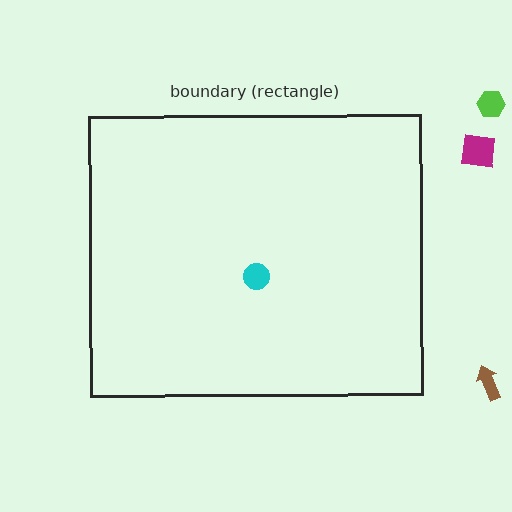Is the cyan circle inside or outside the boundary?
Inside.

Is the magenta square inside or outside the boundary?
Outside.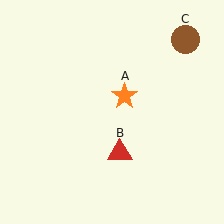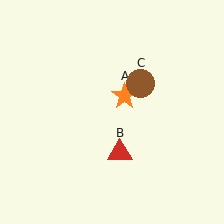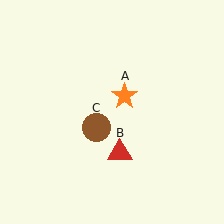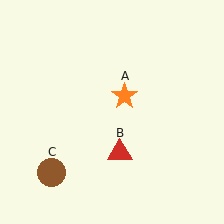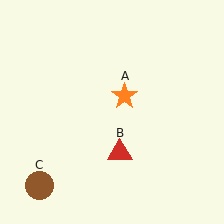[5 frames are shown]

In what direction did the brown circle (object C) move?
The brown circle (object C) moved down and to the left.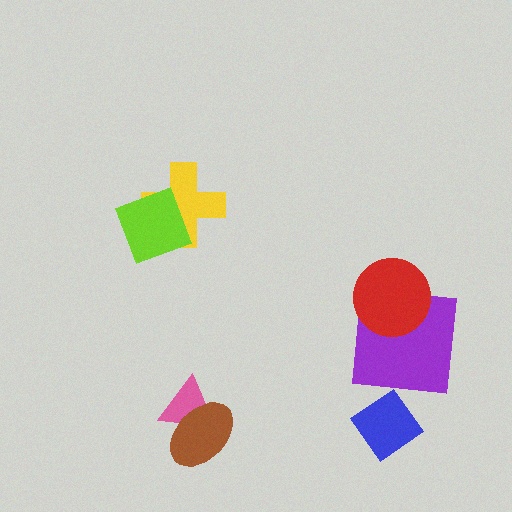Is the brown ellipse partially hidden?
No, no other shape covers it.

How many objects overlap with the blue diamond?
0 objects overlap with the blue diamond.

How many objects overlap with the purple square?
1 object overlaps with the purple square.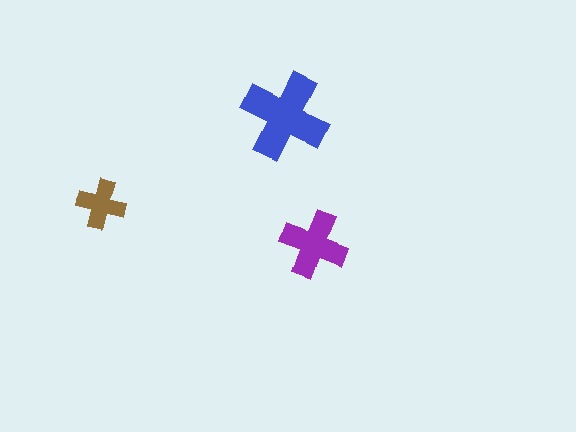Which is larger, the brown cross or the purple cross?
The purple one.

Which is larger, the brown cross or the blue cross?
The blue one.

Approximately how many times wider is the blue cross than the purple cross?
About 1.5 times wider.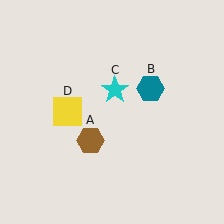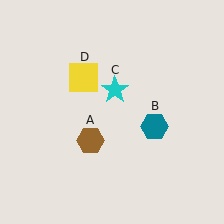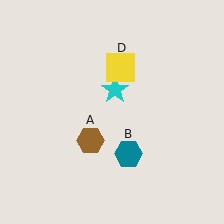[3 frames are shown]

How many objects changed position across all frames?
2 objects changed position: teal hexagon (object B), yellow square (object D).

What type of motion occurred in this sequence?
The teal hexagon (object B), yellow square (object D) rotated clockwise around the center of the scene.